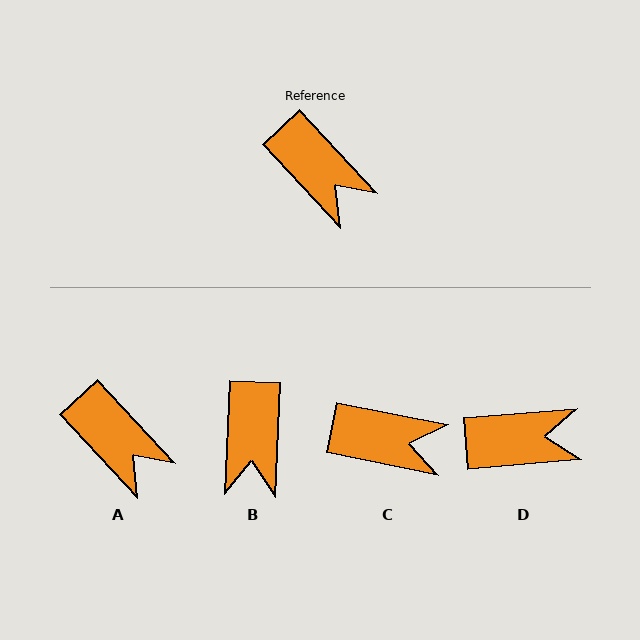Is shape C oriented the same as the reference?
No, it is off by about 36 degrees.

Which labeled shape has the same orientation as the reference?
A.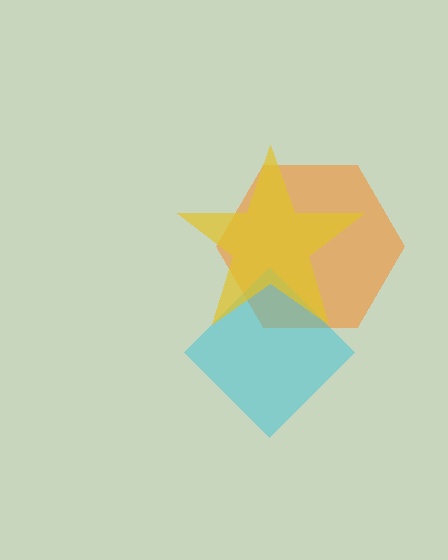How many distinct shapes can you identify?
There are 3 distinct shapes: an orange hexagon, a cyan diamond, a yellow star.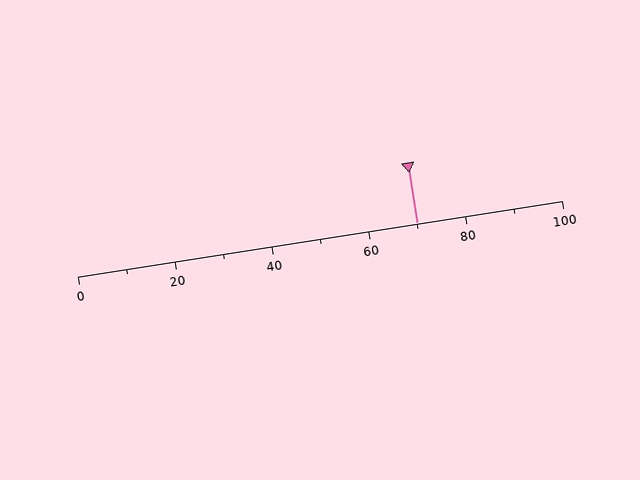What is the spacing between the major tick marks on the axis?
The major ticks are spaced 20 apart.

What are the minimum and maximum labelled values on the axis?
The axis runs from 0 to 100.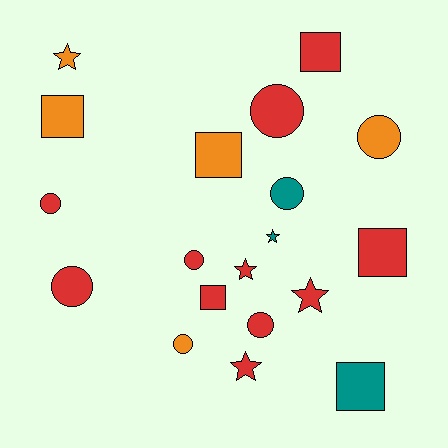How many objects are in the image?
There are 19 objects.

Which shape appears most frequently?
Circle, with 8 objects.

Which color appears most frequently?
Red, with 11 objects.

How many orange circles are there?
There are 2 orange circles.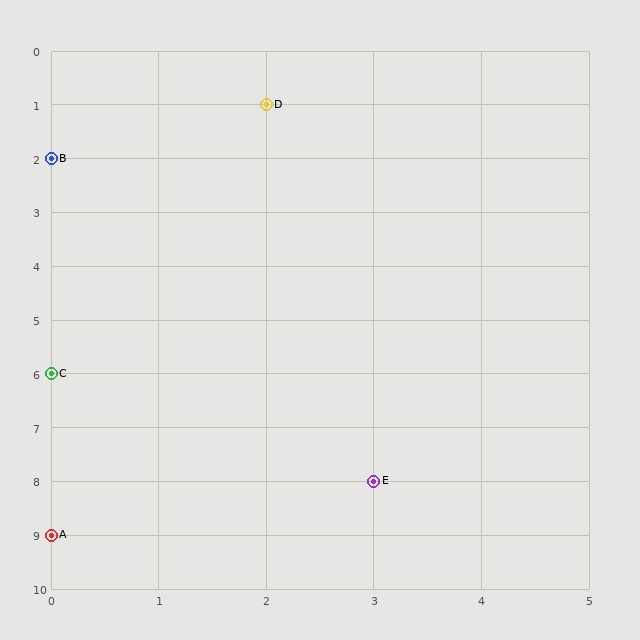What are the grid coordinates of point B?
Point B is at grid coordinates (0, 2).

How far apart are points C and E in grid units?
Points C and E are 3 columns and 2 rows apart (about 3.6 grid units diagonally).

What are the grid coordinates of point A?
Point A is at grid coordinates (0, 9).